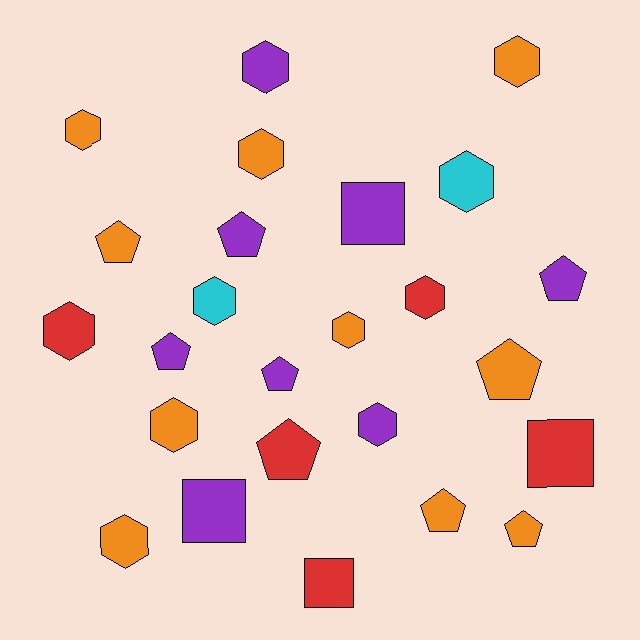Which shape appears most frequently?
Hexagon, with 12 objects.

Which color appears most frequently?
Orange, with 10 objects.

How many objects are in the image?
There are 25 objects.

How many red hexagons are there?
There are 2 red hexagons.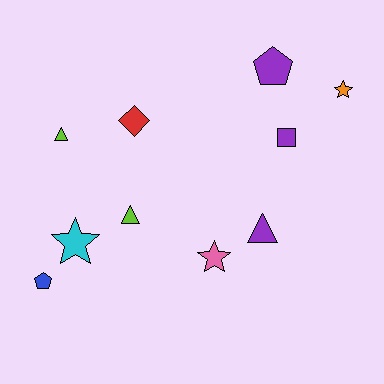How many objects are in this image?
There are 10 objects.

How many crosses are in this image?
There are no crosses.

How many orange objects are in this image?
There is 1 orange object.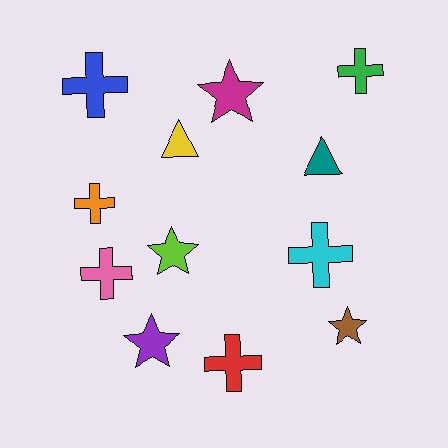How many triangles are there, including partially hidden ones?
There are 2 triangles.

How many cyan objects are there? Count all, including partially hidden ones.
There is 1 cyan object.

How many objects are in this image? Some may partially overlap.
There are 12 objects.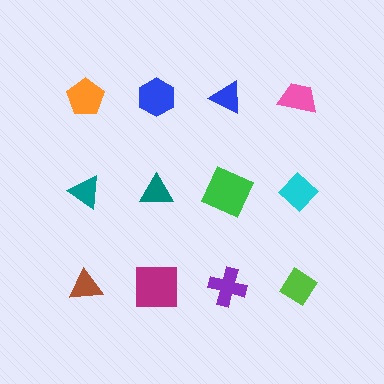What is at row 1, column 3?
A blue triangle.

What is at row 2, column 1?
A teal triangle.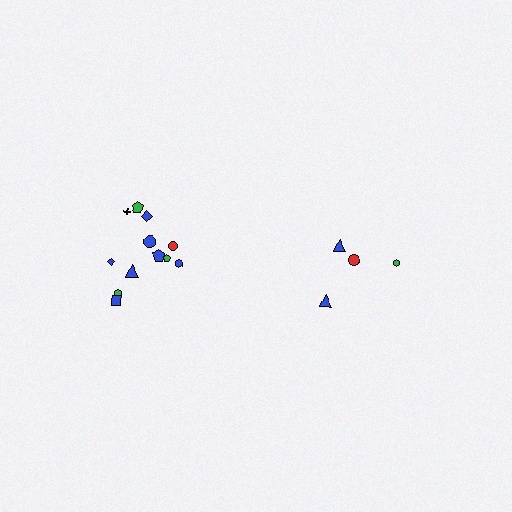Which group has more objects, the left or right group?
The left group.